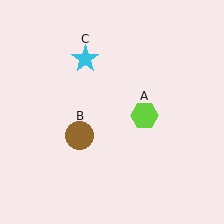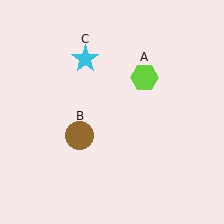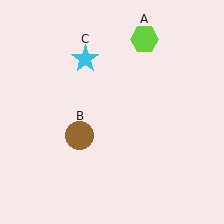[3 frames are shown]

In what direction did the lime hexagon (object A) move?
The lime hexagon (object A) moved up.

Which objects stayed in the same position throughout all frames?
Brown circle (object B) and cyan star (object C) remained stationary.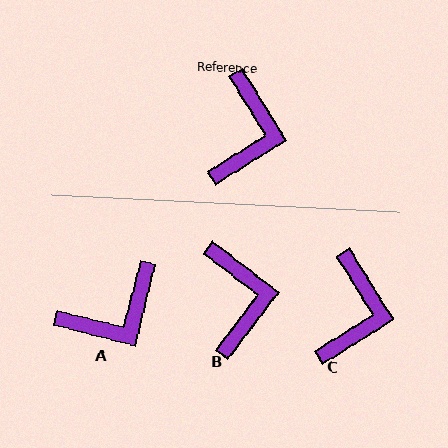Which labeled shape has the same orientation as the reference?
C.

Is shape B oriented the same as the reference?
No, it is off by about 21 degrees.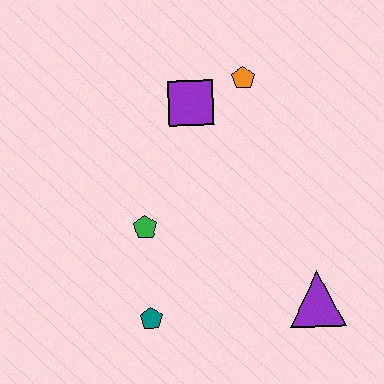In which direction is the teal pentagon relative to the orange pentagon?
The teal pentagon is below the orange pentagon.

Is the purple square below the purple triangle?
No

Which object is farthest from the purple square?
The purple triangle is farthest from the purple square.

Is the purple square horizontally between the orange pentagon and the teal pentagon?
Yes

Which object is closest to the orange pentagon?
The purple square is closest to the orange pentagon.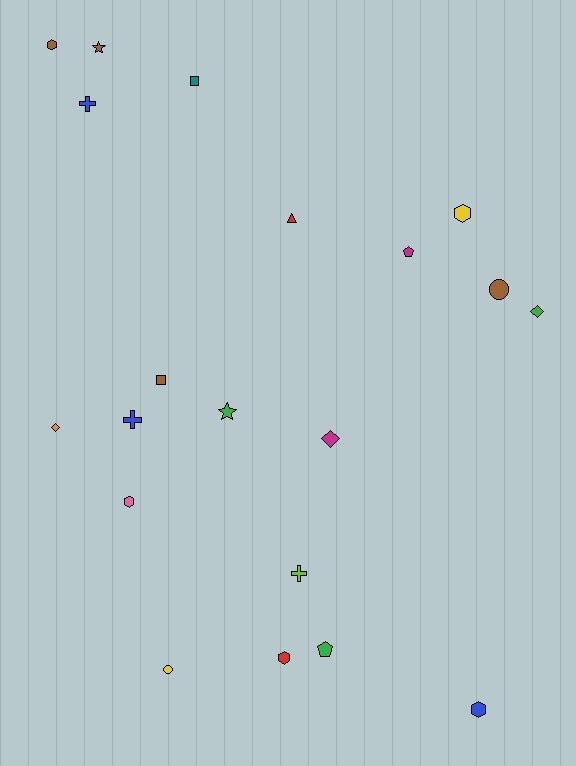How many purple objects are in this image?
There are no purple objects.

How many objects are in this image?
There are 20 objects.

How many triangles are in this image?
There is 1 triangle.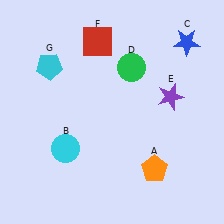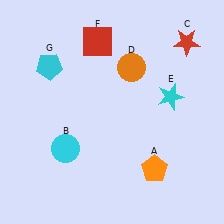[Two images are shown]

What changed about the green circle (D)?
In Image 1, D is green. In Image 2, it changed to orange.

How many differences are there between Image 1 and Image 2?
There are 3 differences between the two images.